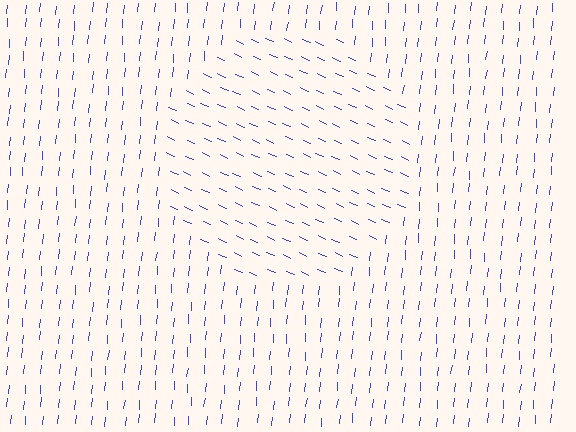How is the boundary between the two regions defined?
The boundary is defined purely by a change in line orientation (approximately 71 degrees difference). All lines are the same color and thickness.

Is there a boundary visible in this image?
Yes, there is a texture boundary formed by a change in line orientation.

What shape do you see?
I see a circle.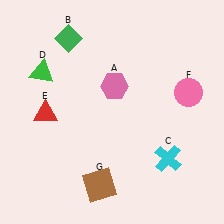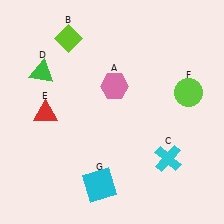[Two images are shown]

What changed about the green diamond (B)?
In Image 1, B is green. In Image 2, it changed to lime.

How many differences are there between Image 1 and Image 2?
There are 3 differences between the two images.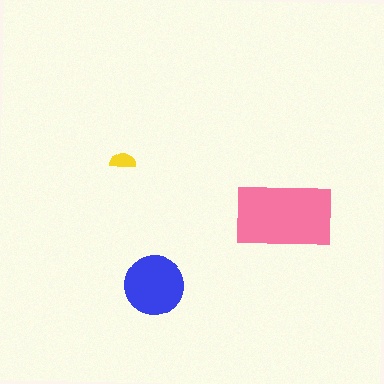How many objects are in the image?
There are 3 objects in the image.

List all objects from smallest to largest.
The yellow semicircle, the blue circle, the pink rectangle.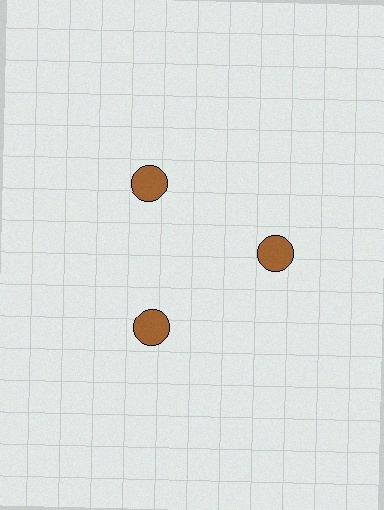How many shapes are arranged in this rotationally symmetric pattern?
There are 3 shapes, arranged in 3 groups of 1.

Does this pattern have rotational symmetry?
Yes, this pattern has 3-fold rotational symmetry. It looks the same after rotating 120 degrees around the center.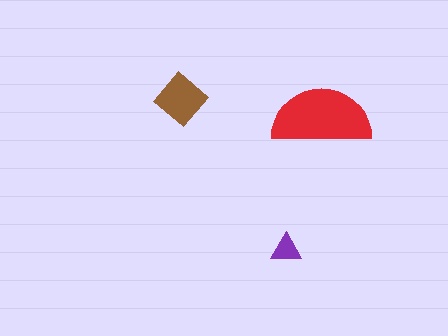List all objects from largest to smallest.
The red semicircle, the brown diamond, the purple triangle.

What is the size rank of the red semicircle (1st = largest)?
1st.